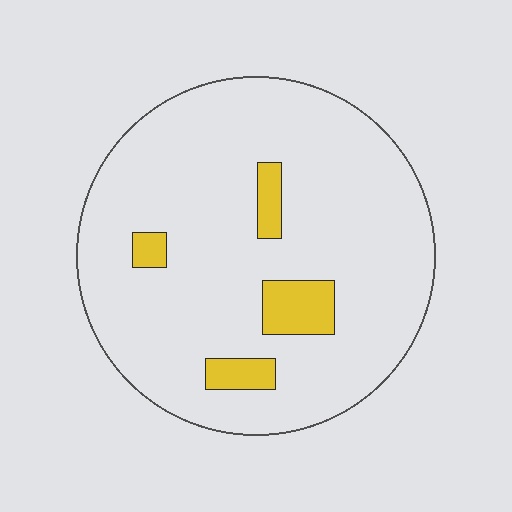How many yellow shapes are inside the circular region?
4.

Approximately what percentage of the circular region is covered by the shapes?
Approximately 10%.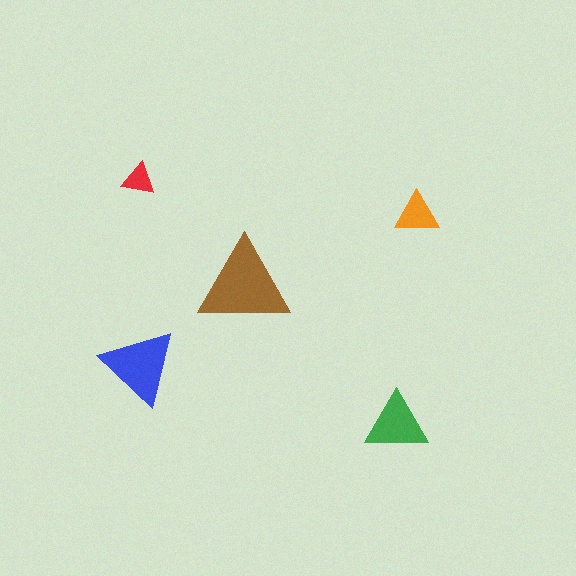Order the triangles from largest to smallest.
the brown one, the blue one, the green one, the orange one, the red one.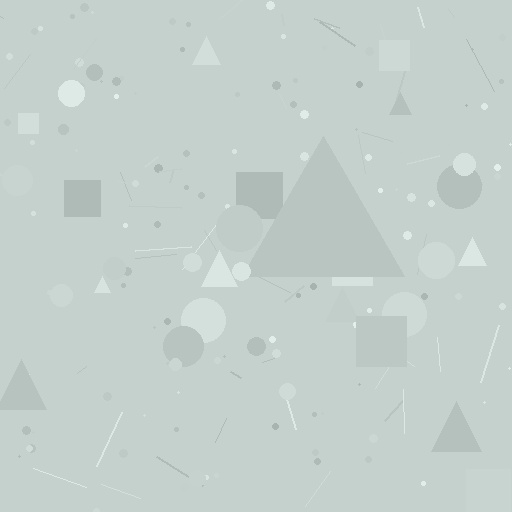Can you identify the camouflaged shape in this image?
The camouflaged shape is a triangle.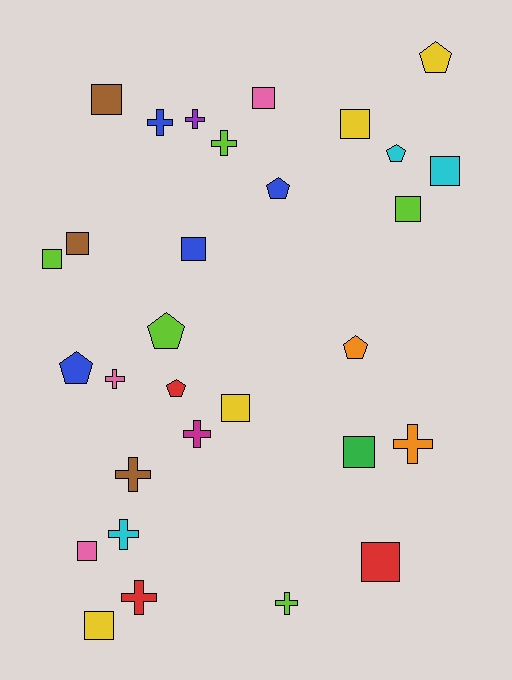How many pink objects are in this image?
There are 3 pink objects.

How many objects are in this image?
There are 30 objects.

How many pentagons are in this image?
There are 7 pentagons.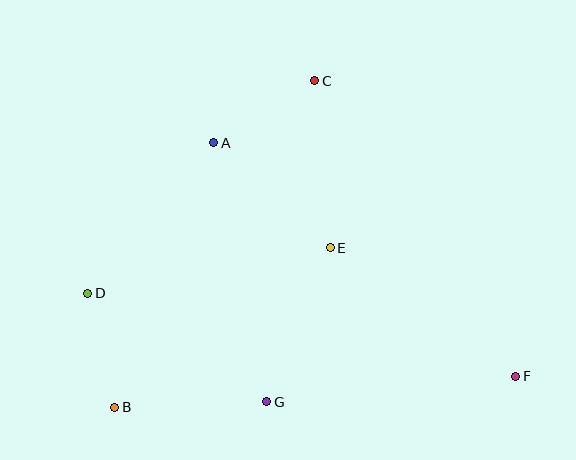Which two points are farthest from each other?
Points D and F are farthest from each other.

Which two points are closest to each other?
Points B and D are closest to each other.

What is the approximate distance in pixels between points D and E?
The distance between D and E is approximately 247 pixels.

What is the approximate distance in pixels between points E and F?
The distance between E and F is approximately 226 pixels.